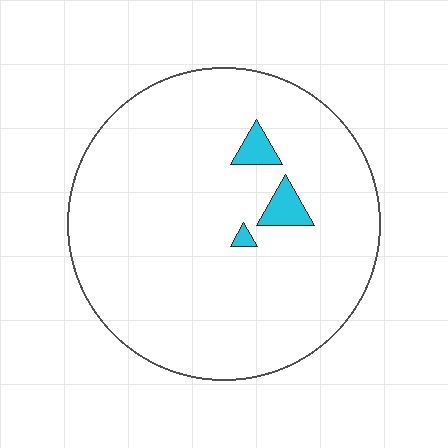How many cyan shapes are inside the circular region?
3.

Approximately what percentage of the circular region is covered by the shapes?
Approximately 5%.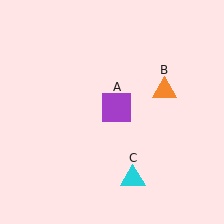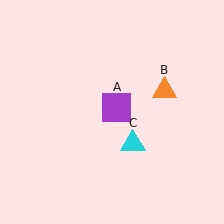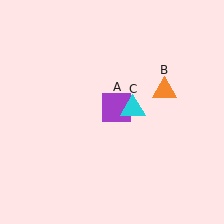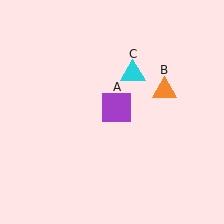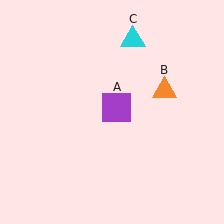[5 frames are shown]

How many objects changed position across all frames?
1 object changed position: cyan triangle (object C).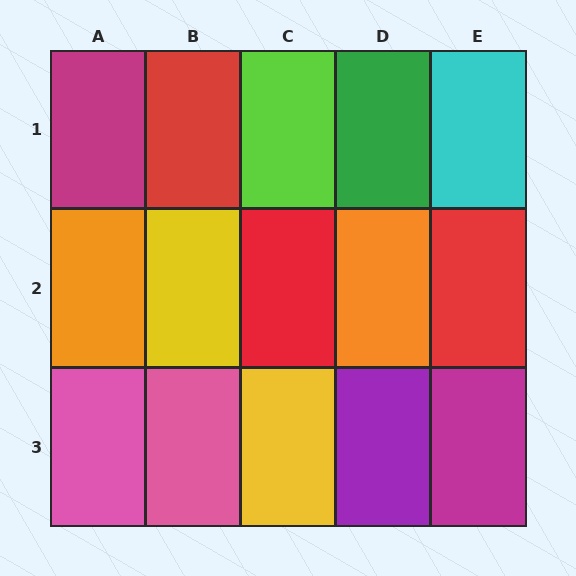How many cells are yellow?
2 cells are yellow.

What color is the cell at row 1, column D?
Green.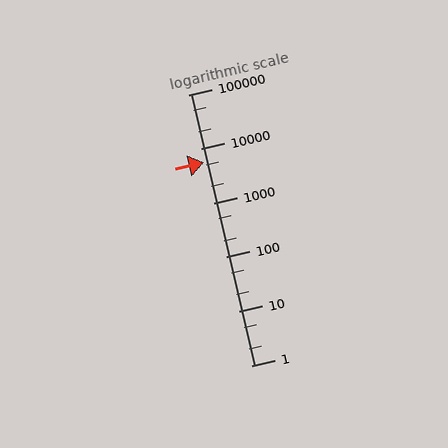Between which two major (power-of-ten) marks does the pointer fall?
The pointer is between 1000 and 10000.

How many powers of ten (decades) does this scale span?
The scale spans 5 decades, from 1 to 100000.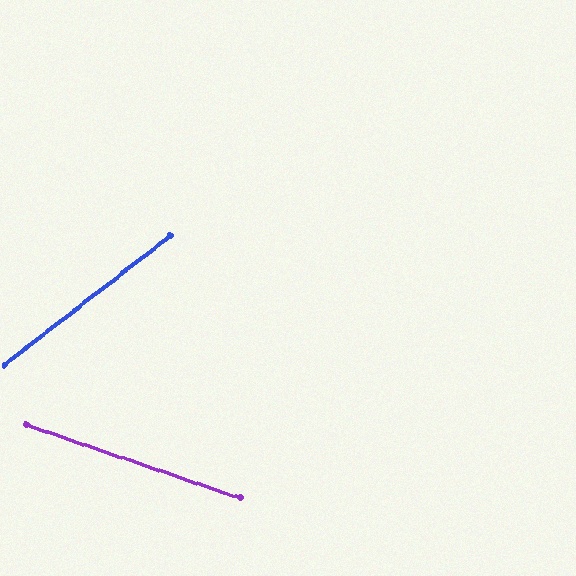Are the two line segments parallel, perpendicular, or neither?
Neither parallel nor perpendicular — they differ by about 57°.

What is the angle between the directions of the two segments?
Approximately 57 degrees.